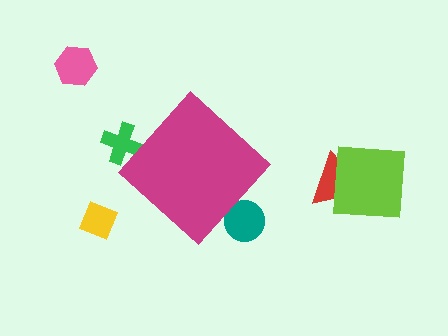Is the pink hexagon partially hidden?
No, the pink hexagon is fully visible.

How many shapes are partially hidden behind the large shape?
2 shapes are partially hidden.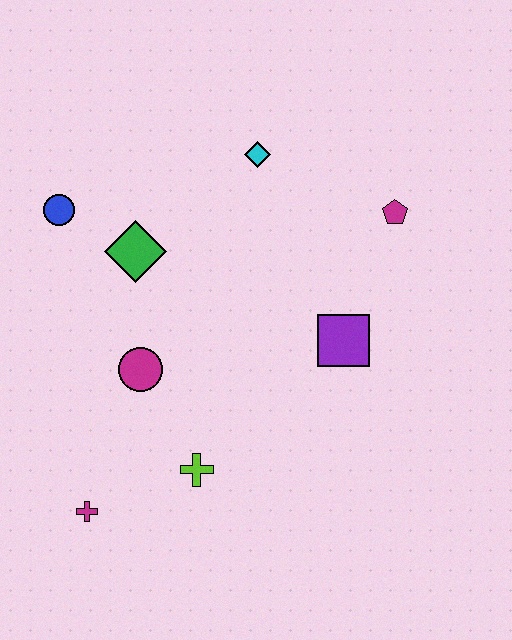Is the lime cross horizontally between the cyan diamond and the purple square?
No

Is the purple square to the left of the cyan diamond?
No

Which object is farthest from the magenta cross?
The magenta pentagon is farthest from the magenta cross.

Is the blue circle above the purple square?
Yes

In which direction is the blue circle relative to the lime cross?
The blue circle is above the lime cross.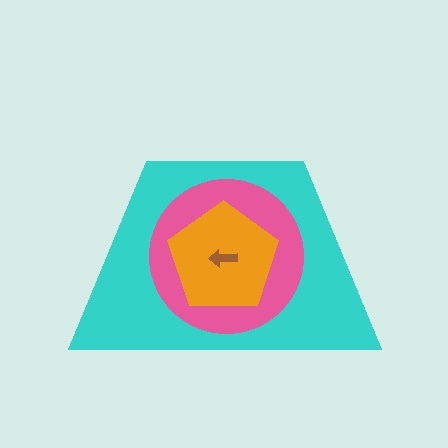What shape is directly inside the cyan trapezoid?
The pink circle.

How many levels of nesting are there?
4.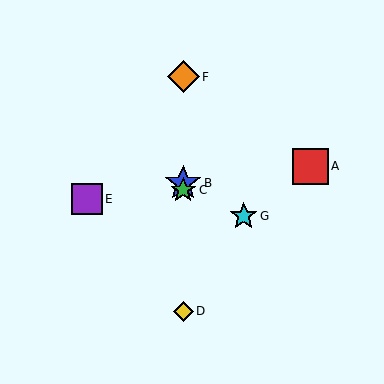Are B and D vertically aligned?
Yes, both are at x≈183.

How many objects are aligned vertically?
4 objects (B, C, D, F) are aligned vertically.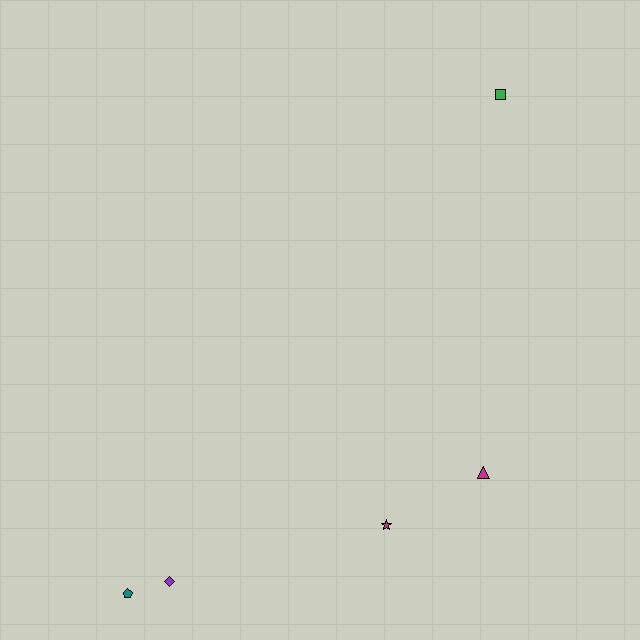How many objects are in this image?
There are 5 objects.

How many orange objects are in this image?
There are no orange objects.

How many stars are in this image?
There is 1 star.